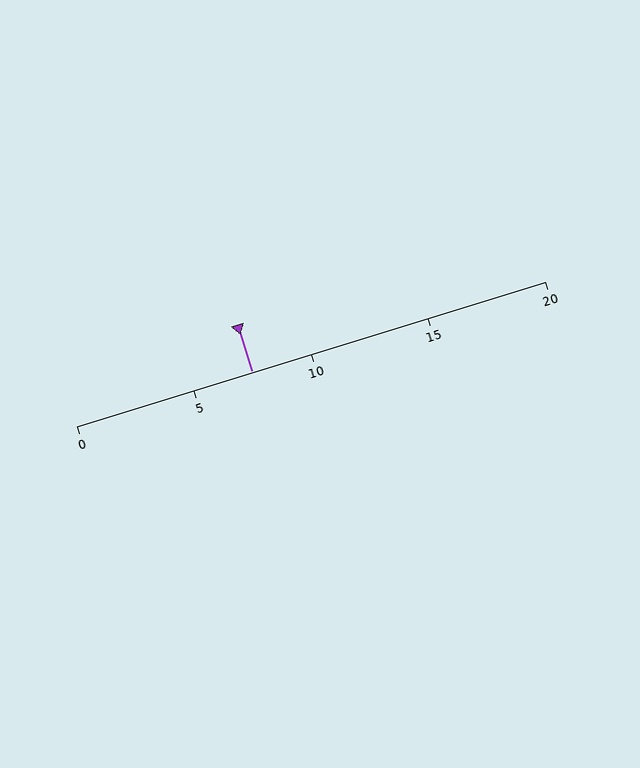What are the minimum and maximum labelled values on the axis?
The axis runs from 0 to 20.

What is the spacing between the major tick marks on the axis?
The major ticks are spaced 5 apart.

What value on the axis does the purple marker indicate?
The marker indicates approximately 7.5.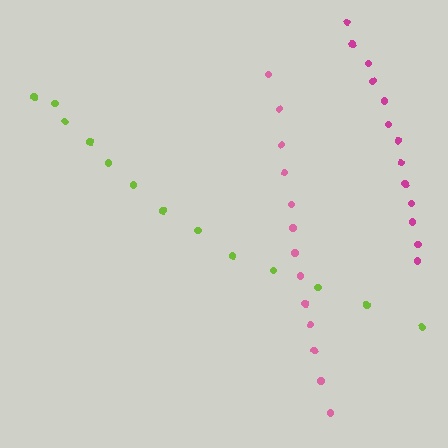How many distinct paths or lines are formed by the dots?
There are 3 distinct paths.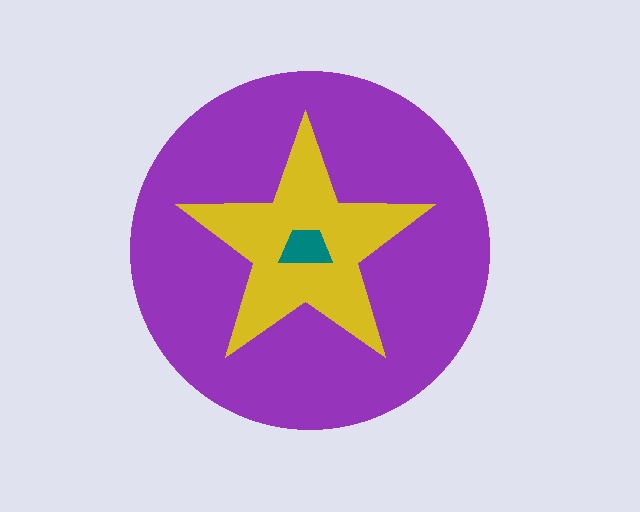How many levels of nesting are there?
3.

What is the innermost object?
The teal trapezoid.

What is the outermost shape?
The purple circle.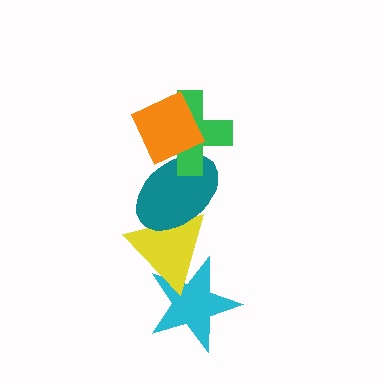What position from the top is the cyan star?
The cyan star is 5th from the top.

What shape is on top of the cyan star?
The yellow triangle is on top of the cyan star.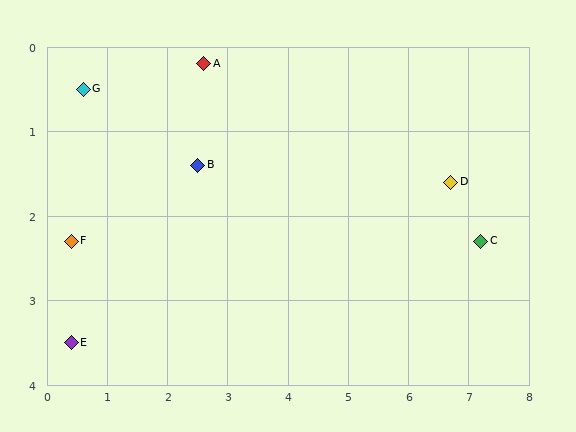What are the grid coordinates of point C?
Point C is at approximately (7.2, 2.3).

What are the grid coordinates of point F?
Point F is at approximately (0.4, 2.3).